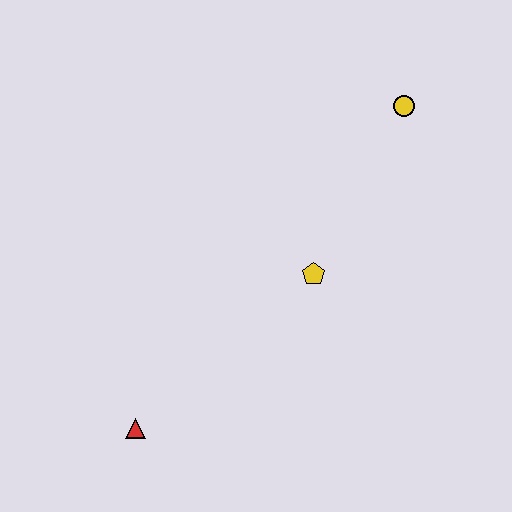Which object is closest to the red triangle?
The yellow pentagon is closest to the red triangle.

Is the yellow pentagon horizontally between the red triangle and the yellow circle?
Yes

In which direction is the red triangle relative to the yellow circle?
The red triangle is below the yellow circle.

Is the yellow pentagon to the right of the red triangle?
Yes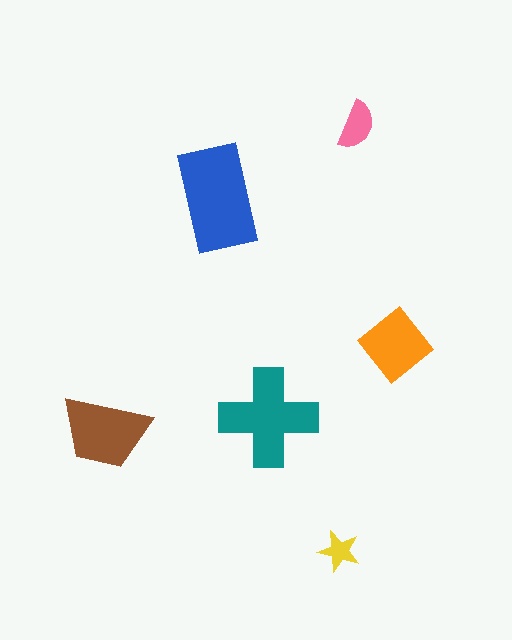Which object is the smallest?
The yellow star.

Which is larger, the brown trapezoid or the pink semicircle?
The brown trapezoid.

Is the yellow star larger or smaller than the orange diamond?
Smaller.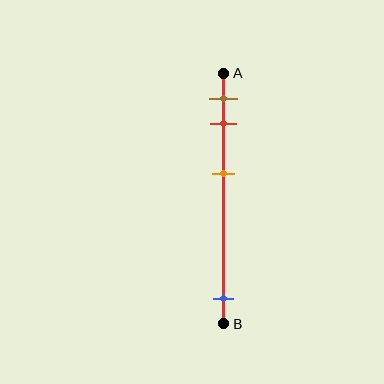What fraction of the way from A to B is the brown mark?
The brown mark is approximately 10% (0.1) of the way from A to B.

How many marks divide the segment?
There are 4 marks dividing the segment.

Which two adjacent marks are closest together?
The brown and red marks are the closest adjacent pair.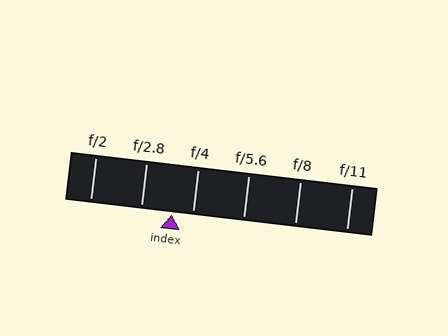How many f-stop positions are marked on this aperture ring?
There are 6 f-stop positions marked.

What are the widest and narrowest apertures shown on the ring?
The widest aperture shown is f/2 and the narrowest is f/11.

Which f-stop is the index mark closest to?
The index mark is closest to f/4.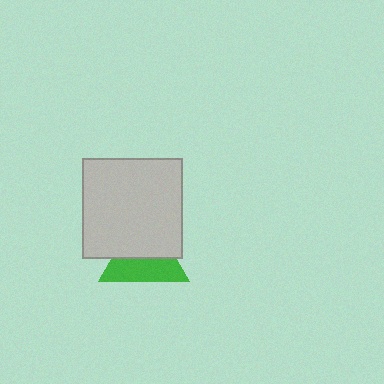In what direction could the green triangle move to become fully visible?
The green triangle could move down. That would shift it out from behind the light gray square entirely.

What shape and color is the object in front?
The object in front is a light gray square.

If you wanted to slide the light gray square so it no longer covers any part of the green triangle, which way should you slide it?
Slide it up — that is the most direct way to separate the two shapes.